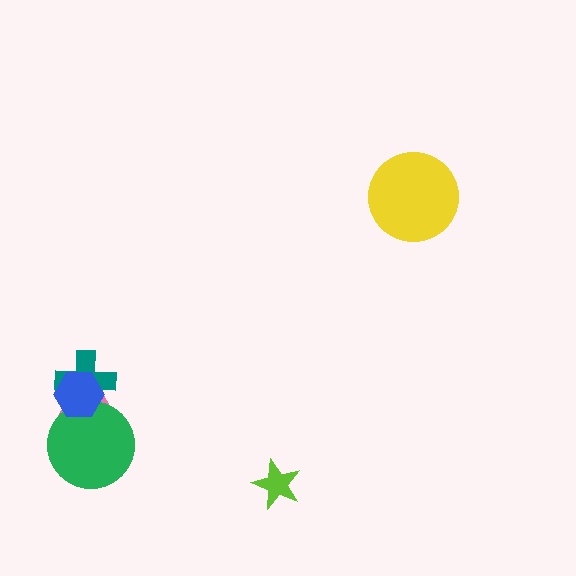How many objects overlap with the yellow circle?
0 objects overlap with the yellow circle.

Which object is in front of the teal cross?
The blue hexagon is in front of the teal cross.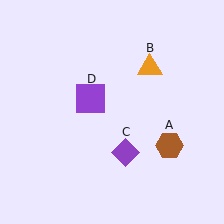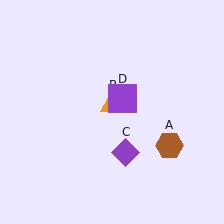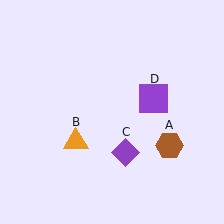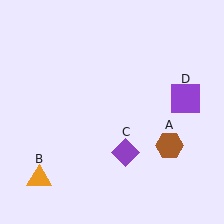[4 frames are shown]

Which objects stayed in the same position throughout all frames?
Brown hexagon (object A) and purple diamond (object C) remained stationary.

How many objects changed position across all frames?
2 objects changed position: orange triangle (object B), purple square (object D).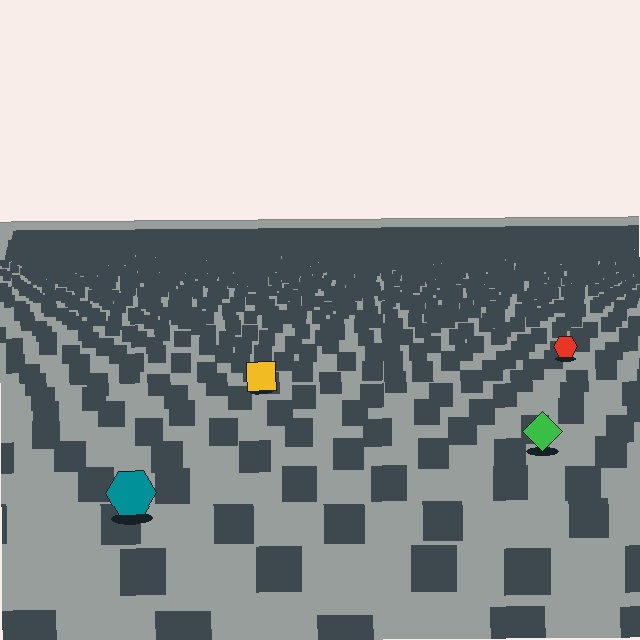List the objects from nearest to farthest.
From nearest to farthest: the teal hexagon, the green diamond, the yellow square, the red hexagon.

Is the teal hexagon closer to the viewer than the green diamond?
Yes. The teal hexagon is closer — you can tell from the texture gradient: the ground texture is coarser near it.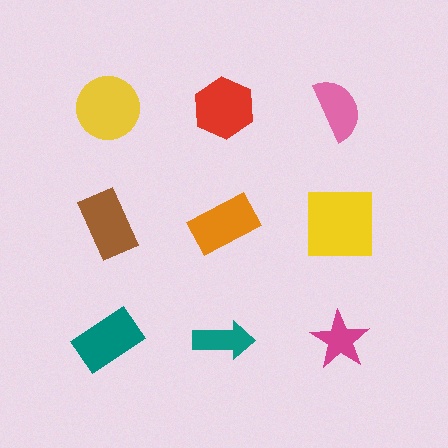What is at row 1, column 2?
A red hexagon.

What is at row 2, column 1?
A brown rectangle.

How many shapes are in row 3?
3 shapes.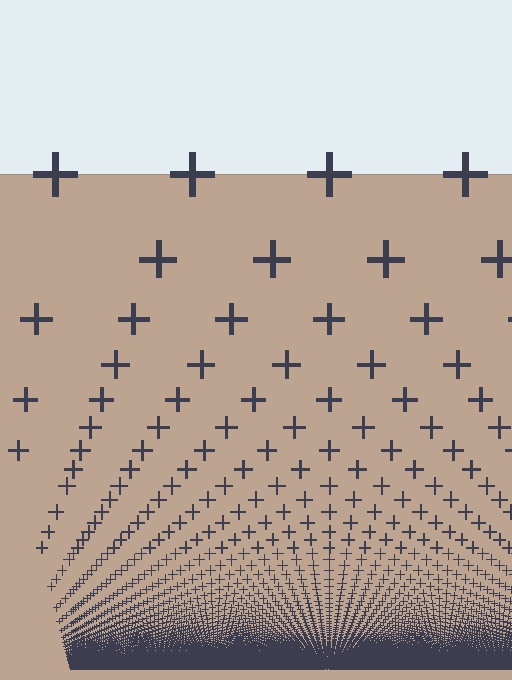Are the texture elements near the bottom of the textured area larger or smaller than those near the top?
Smaller. The gradient is inverted — elements near the bottom are smaller and denser.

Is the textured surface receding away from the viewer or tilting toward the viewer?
The surface appears to tilt toward the viewer. Texture elements get larger and sparser toward the top.